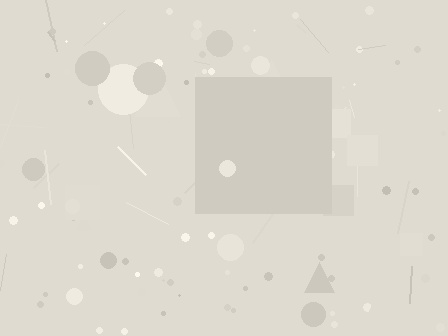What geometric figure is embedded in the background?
A square is embedded in the background.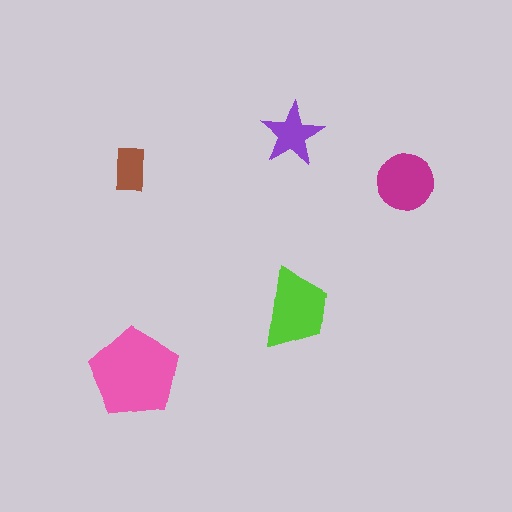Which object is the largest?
The pink pentagon.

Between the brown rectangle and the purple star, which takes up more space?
The purple star.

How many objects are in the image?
There are 5 objects in the image.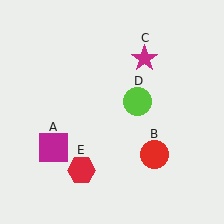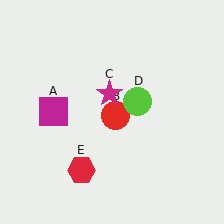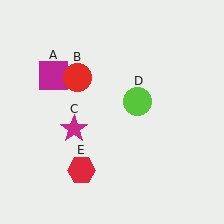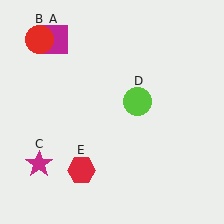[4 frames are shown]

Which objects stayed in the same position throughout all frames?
Lime circle (object D) and red hexagon (object E) remained stationary.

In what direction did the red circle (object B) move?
The red circle (object B) moved up and to the left.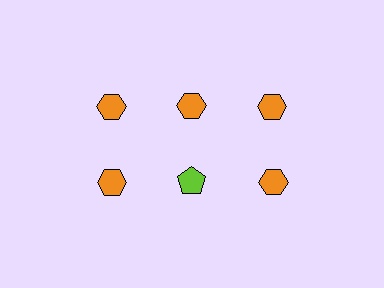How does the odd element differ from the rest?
It differs in both color (lime instead of orange) and shape (pentagon instead of hexagon).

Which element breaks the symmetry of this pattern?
The lime pentagon in the second row, second from left column breaks the symmetry. All other shapes are orange hexagons.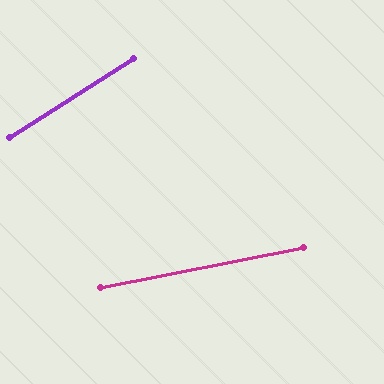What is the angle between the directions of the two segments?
Approximately 21 degrees.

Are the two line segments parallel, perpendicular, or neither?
Neither parallel nor perpendicular — they differ by about 21°.